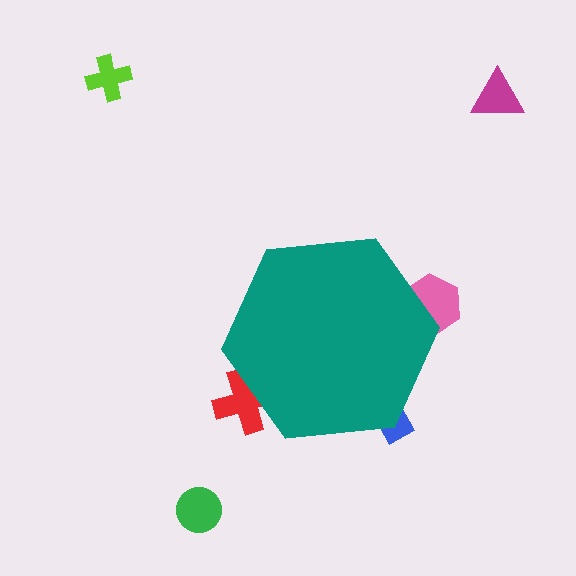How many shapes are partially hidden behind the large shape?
3 shapes are partially hidden.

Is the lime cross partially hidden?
No, the lime cross is fully visible.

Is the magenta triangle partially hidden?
No, the magenta triangle is fully visible.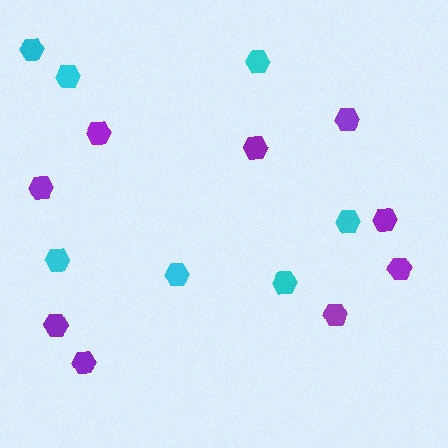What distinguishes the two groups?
There are 2 groups: one group of purple hexagons (9) and one group of cyan hexagons (7).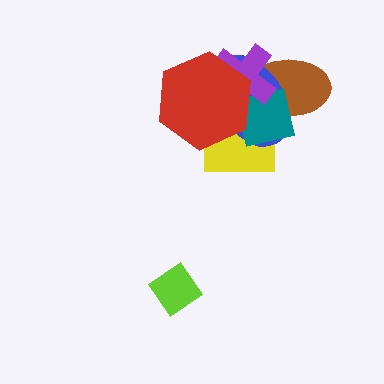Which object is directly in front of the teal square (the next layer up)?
The purple cross is directly in front of the teal square.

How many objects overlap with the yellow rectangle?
3 objects overlap with the yellow rectangle.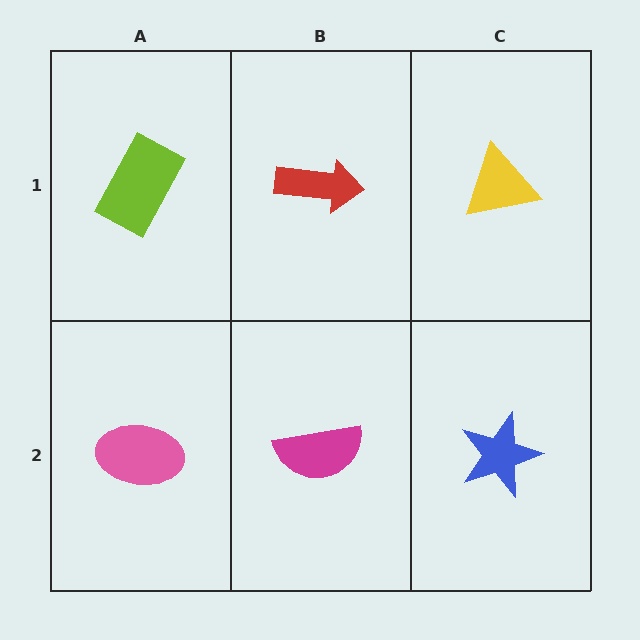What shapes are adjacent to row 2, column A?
A lime rectangle (row 1, column A), a magenta semicircle (row 2, column B).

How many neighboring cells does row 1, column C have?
2.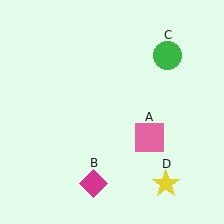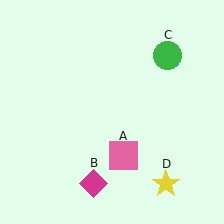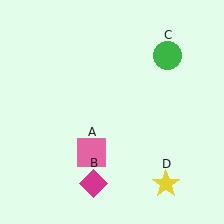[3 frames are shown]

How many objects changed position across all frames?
1 object changed position: pink square (object A).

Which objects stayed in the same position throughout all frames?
Magenta diamond (object B) and green circle (object C) and yellow star (object D) remained stationary.